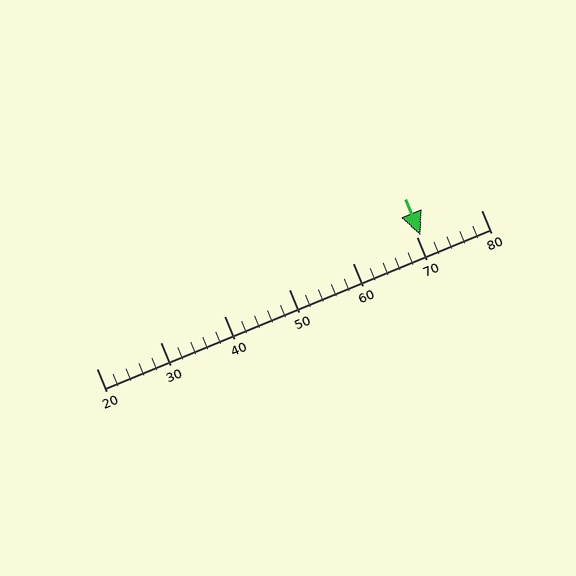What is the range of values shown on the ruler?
The ruler shows values from 20 to 80.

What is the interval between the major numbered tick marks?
The major tick marks are spaced 10 units apart.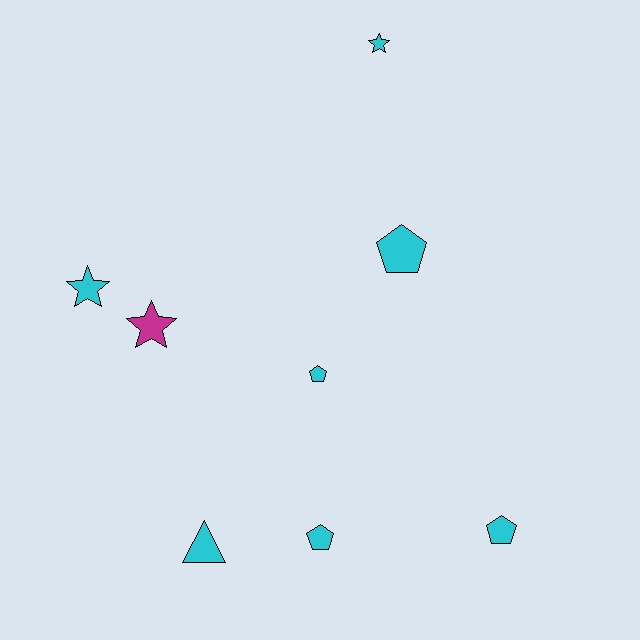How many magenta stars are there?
There is 1 magenta star.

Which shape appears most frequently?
Pentagon, with 4 objects.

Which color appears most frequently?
Cyan, with 7 objects.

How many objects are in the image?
There are 8 objects.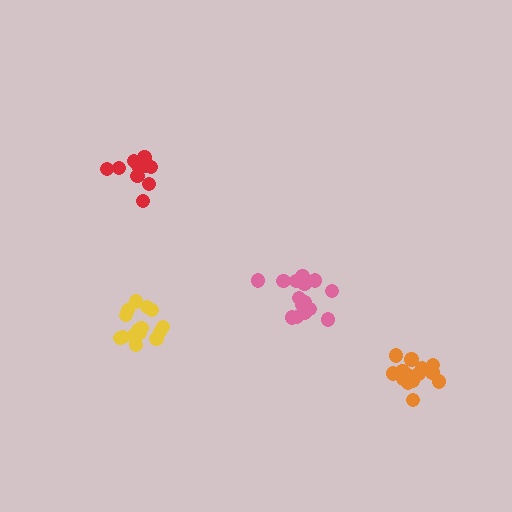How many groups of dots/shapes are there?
There are 4 groups.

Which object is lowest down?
The orange cluster is bottommost.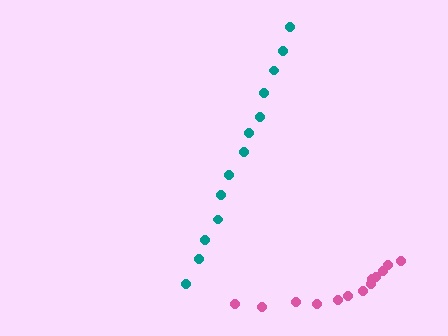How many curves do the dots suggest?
There are 2 distinct paths.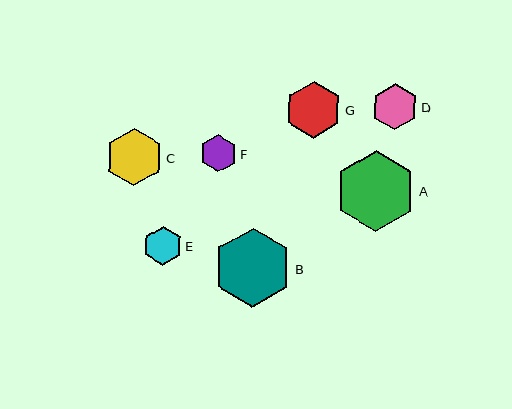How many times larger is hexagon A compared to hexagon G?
Hexagon A is approximately 1.4 times the size of hexagon G.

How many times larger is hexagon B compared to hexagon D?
Hexagon B is approximately 1.7 times the size of hexagon D.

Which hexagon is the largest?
Hexagon A is the largest with a size of approximately 81 pixels.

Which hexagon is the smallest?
Hexagon F is the smallest with a size of approximately 37 pixels.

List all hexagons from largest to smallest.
From largest to smallest: A, B, C, G, D, E, F.